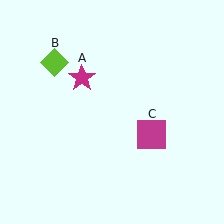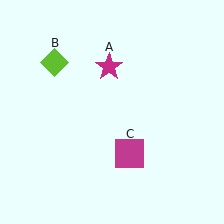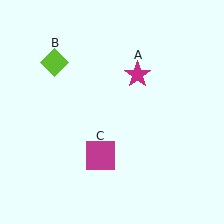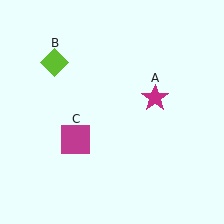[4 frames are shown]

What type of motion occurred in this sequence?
The magenta star (object A), magenta square (object C) rotated clockwise around the center of the scene.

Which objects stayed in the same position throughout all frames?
Lime diamond (object B) remained stationary.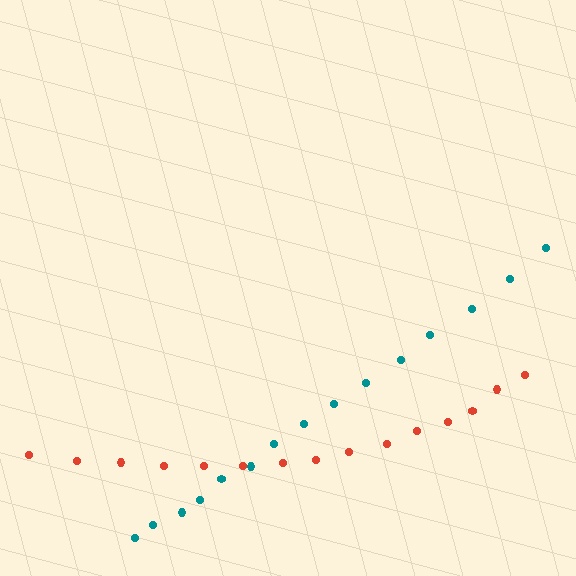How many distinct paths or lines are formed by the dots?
There are 2 distinct paths.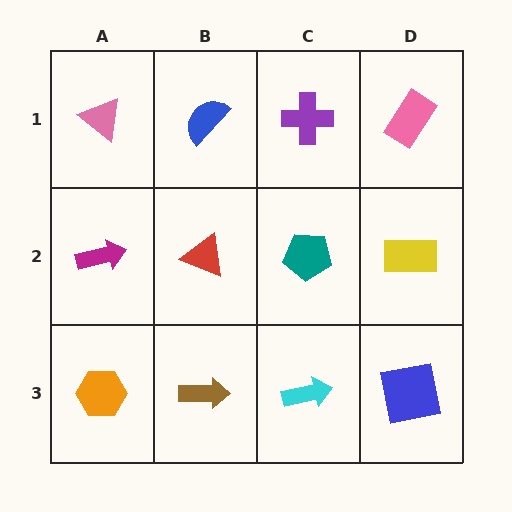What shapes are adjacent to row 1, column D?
A yellow rectangle (row 2, column D), a purple cross (row 1, column C).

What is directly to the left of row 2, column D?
A teal pentagon.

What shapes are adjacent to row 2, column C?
A purple cross (row 1, column C), a cyan arrow (row 3, column C), a red triangle (row 2, column B), a yellow rectangle (row 2, column D).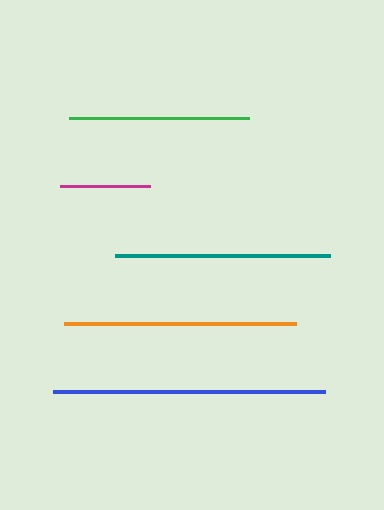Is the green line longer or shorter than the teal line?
The teal line is longer than the green line.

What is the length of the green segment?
The green segment is approximately 180 pixels long.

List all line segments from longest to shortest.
From longest to shortest: blue, orange, teal, green, magenta.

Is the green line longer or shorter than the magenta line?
The green line is longer than the magenta line.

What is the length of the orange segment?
The orange segment is approximately 232 pixels long.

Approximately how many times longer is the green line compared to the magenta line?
The green line is approximately 2.0 times the length of the magenta line.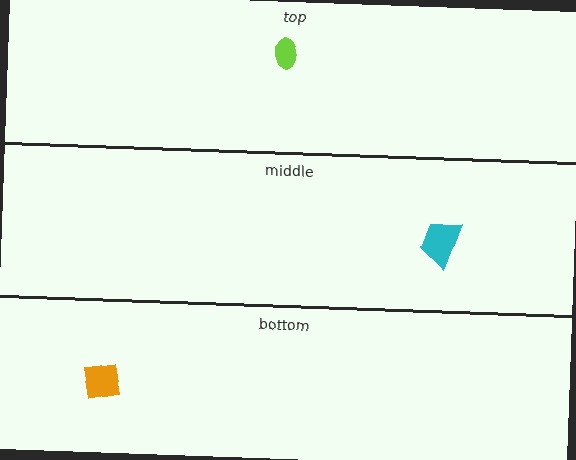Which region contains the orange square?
The bottom region.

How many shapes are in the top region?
1.